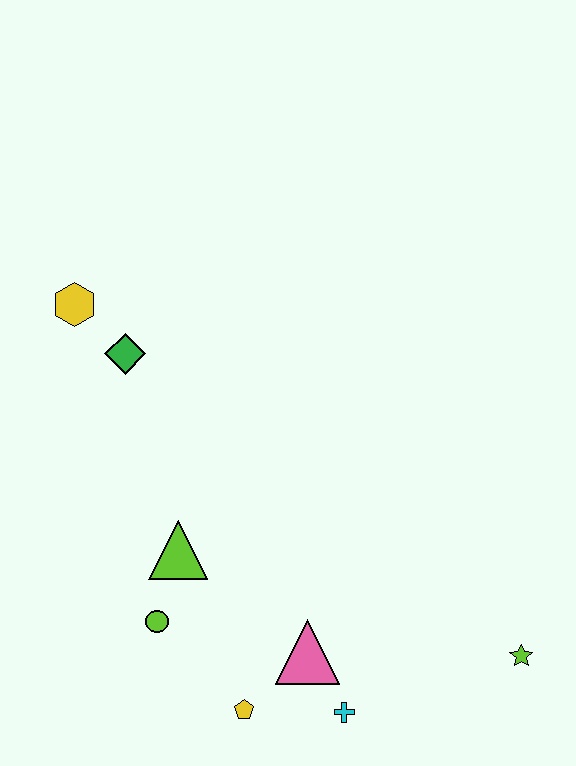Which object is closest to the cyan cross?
The pink triangle is closest to the cyan cross.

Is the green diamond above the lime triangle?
Yes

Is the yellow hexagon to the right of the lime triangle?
No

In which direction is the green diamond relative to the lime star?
The green diamond is to the left of the lime star.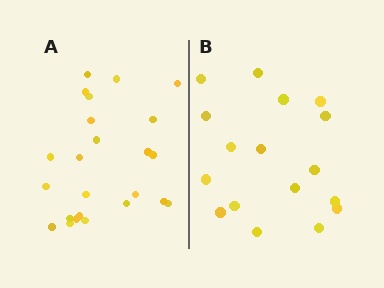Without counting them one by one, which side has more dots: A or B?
Region A (the left region) has more dots.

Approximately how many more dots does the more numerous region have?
Region A has roughly 8 or so more dots than region B.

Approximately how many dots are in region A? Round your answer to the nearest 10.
About 20 dots. (The exact count is 24, which rounds to 20.)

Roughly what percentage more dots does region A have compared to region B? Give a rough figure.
About 40% more.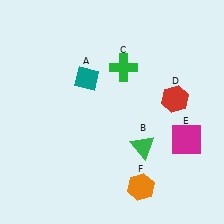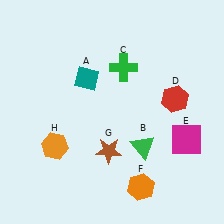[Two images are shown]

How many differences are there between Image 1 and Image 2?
There are 2 differences between the two images.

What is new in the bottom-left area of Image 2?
A brown star (G) was added in the bottom-left area of Image 2.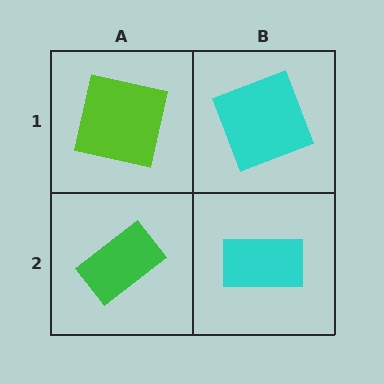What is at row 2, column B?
A cyan rectangle.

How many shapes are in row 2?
2 shapes.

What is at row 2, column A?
A green rectangle.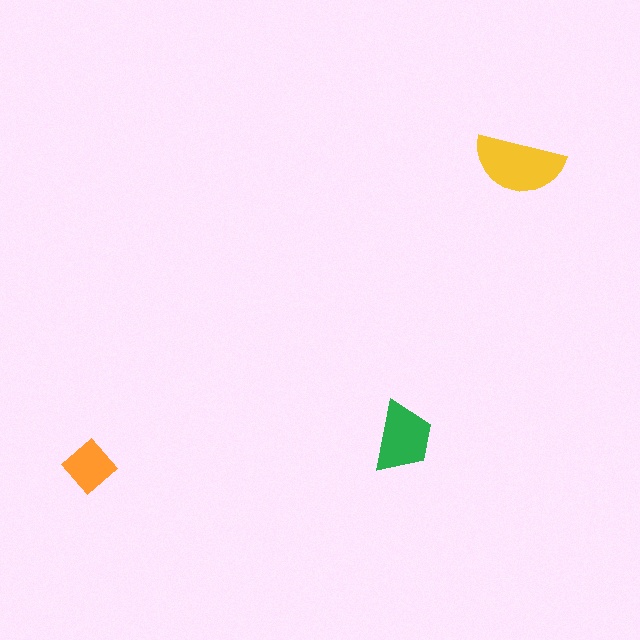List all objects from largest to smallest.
The yellow semicircle, the green trapezoid, the orange diamond.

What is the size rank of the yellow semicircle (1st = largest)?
1st.